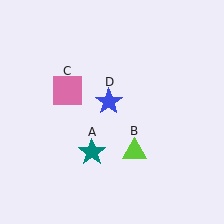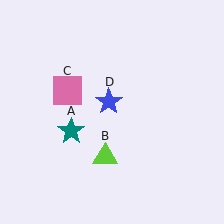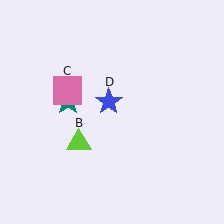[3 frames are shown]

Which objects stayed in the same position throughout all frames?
Pink square (object C) and blue star (object D) remained stationary.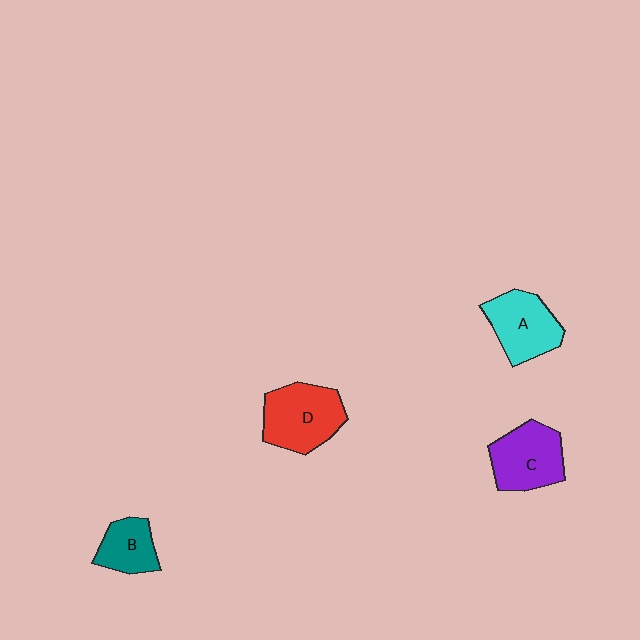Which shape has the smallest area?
Shape B (teal).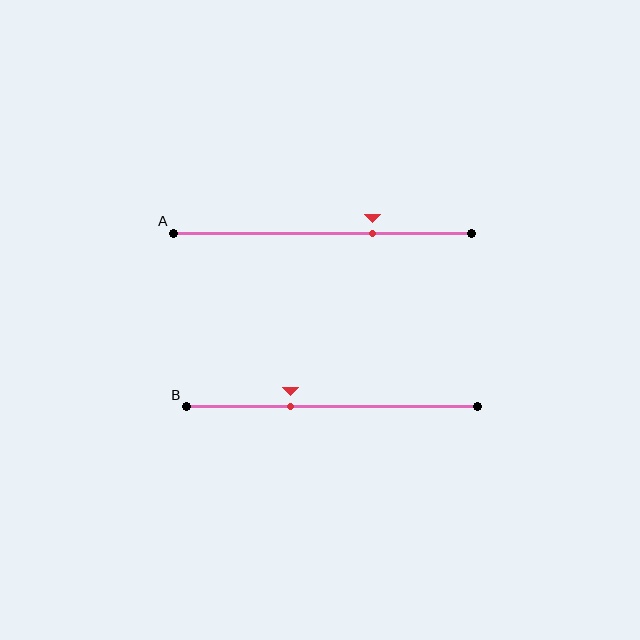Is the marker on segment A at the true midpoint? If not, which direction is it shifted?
No, the marker on segment A is shifted to the right by about 17% of the segment length.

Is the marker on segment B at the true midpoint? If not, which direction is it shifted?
No, the marker on segment B is shifted to the left by about 14% of the segment length.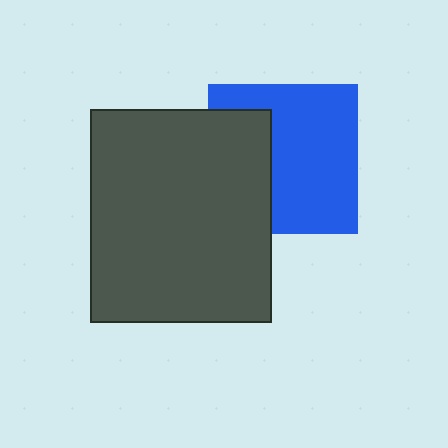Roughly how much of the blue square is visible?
About half of it is visible (roughly 65%).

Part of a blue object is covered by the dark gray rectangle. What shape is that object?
It is a square.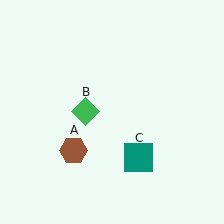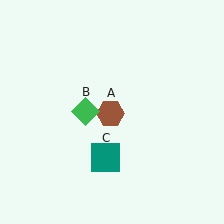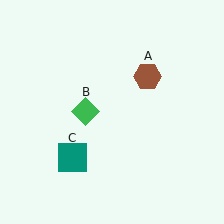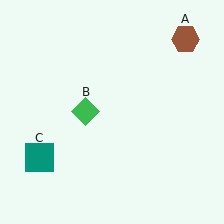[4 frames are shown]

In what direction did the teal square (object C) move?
The teal square (object C) moved left.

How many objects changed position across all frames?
2 objects changed position: brown hexagon (object A), teal square (object C).